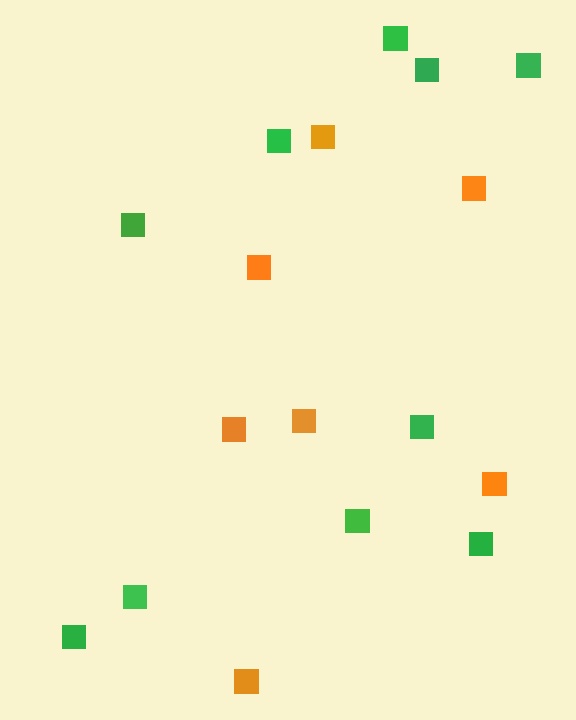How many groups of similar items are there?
There are 2 groups: one group of green squares (10) and one group of orange squares (7).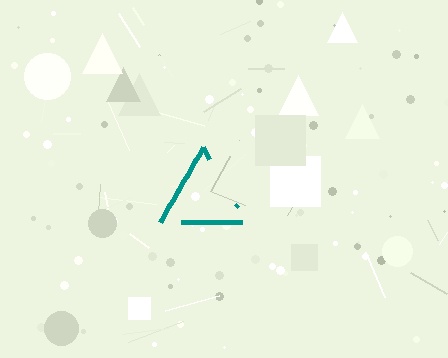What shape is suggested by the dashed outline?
The dashed outline suggests a triangle.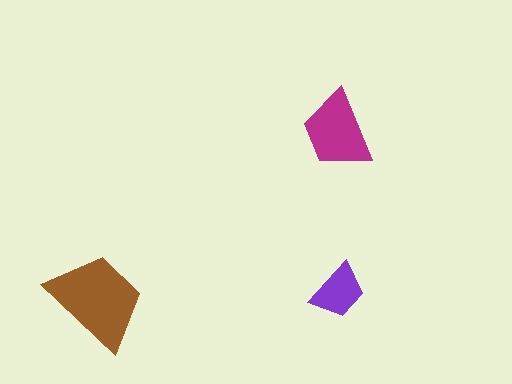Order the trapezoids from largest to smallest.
the brown one, the magenta one, the purple one.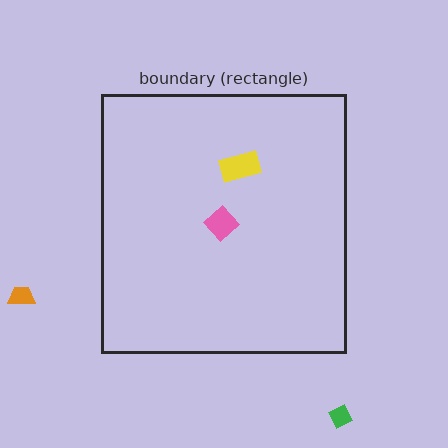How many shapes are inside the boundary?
2 inside, 2 outside.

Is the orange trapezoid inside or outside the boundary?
Outside.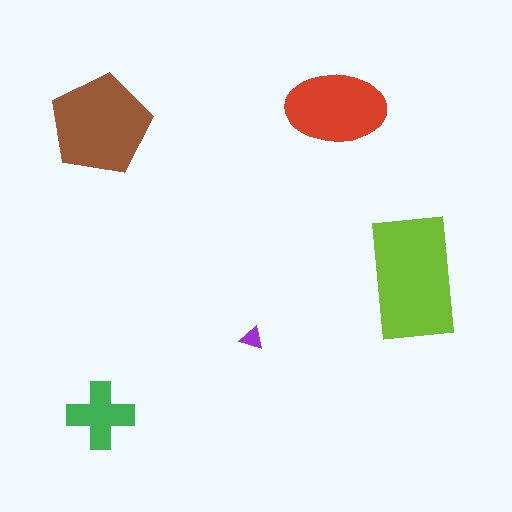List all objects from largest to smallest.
The lime rectangle, the brown pentagon, the red ellipse, the green cross, the purple triangle.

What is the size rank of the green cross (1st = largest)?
4th.